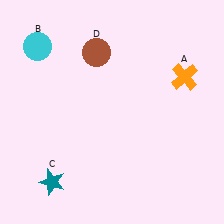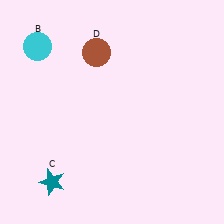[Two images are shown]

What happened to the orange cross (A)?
The orange cross (A) was removed in Image 2. It was in the top-right area of Image 1.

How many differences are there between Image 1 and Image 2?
There is 1 difference between the two images.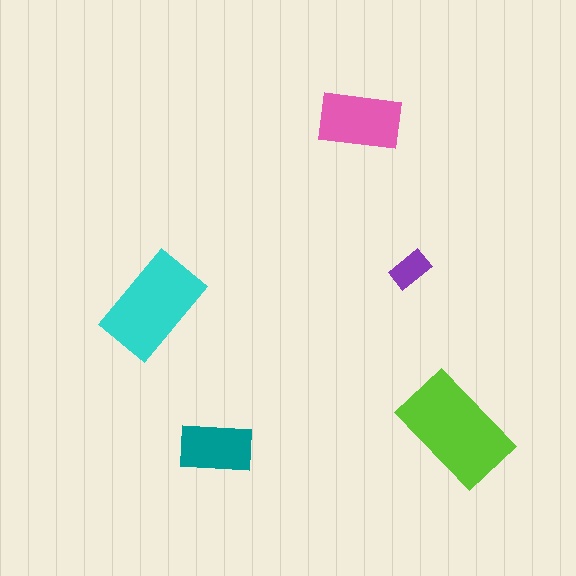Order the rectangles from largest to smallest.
the lime one, the cyan one, the pink one, the teal one, the purple one.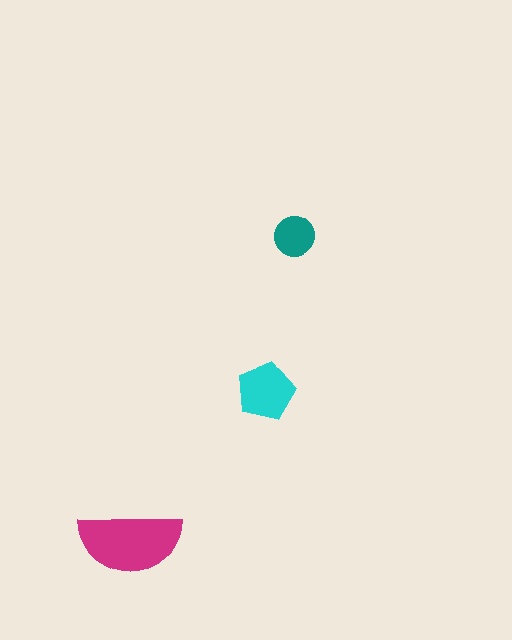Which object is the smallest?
The teal circle.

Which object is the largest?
The magenta semicircle.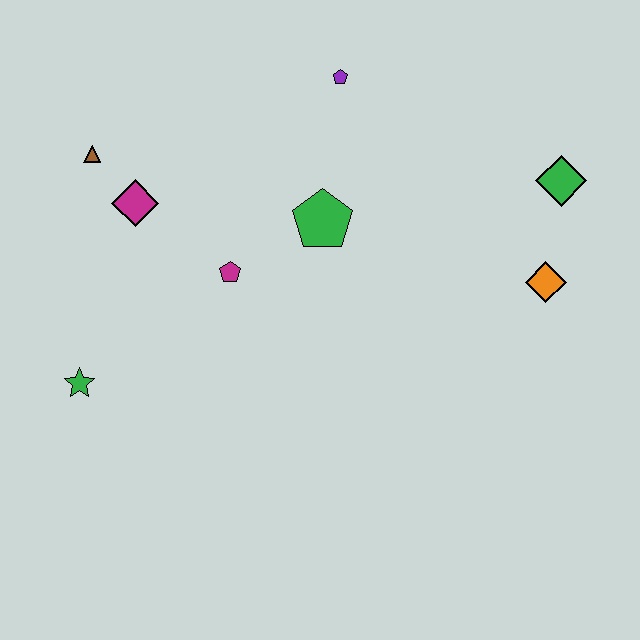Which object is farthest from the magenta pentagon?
The green diamond is farthest from the magenta pentagon.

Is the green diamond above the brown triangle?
No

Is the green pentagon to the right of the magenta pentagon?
Yes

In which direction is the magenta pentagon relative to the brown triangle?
The magenta pentagon is to the right of the brown triangle.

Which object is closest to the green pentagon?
The magenta pentagon is closest to the green pentagon.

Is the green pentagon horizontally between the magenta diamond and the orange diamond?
Yes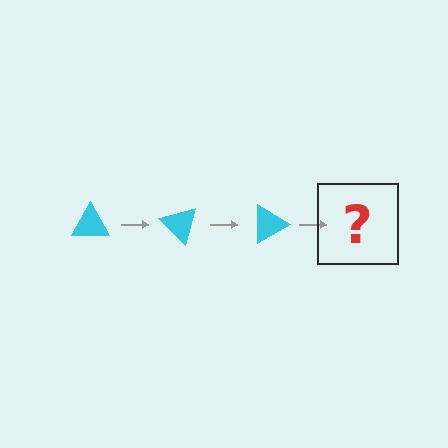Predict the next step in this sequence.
The next step is a cyan triangle rotated 135 degrees.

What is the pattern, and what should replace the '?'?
The pattern is that the triangle rotates 45 degrees each step. The '?' should be a cyan triangle rotated 135 degrees.